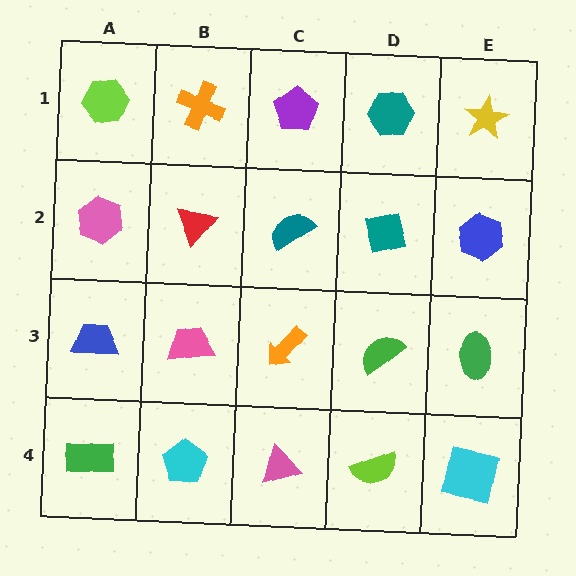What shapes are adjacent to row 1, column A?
A pink hexagon (row 2, column A), an orange cross (row 1, column B).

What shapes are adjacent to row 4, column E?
A green ellipse (row 3, column E), a lime semicircle (row 4, column D).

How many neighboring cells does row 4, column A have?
2.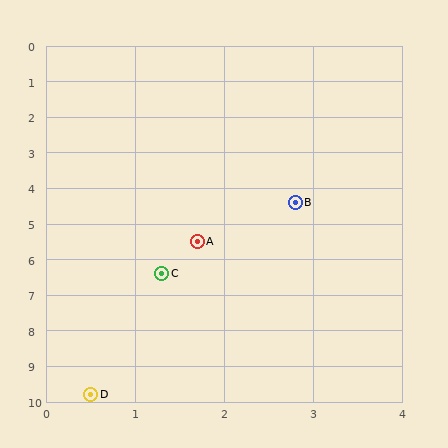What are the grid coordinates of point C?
Point C is at approximately (1.3, 6.4).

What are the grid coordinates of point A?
Point A is at approximately (1.7, 5.5).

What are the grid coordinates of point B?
Point B is at approximately (2.8, 4.4).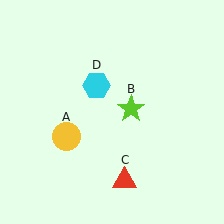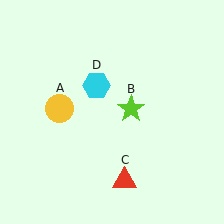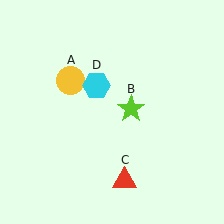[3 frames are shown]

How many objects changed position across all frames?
1 object changed position: yellow circle (object A).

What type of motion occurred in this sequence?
The yellow circle (object A) rotated clockwise around the center of the scene.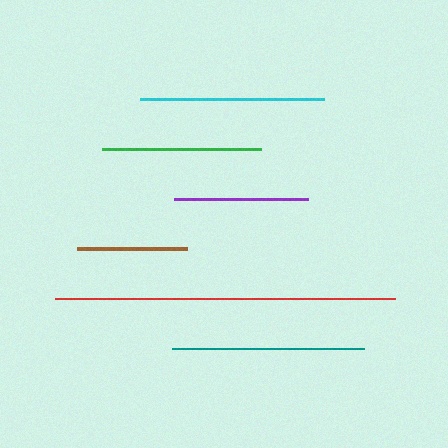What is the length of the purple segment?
The purple segment is approximately 134 pixels long.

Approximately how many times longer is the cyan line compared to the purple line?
The cyan line is approximately 1.4 times the length of the purple line.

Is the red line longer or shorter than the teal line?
The red line is longer than the teal line.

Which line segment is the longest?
The red line is the longest at approximately 340 pixels.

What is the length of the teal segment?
The teal segment is approximately 192 pixels long.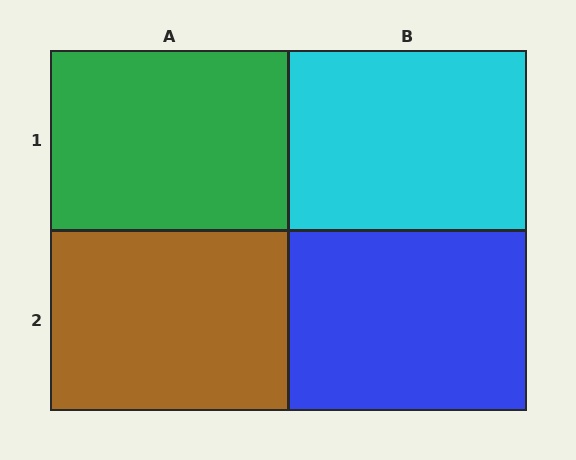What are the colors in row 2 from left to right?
Brown, blue.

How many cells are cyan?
1 cell is cyan.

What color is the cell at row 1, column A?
Green.